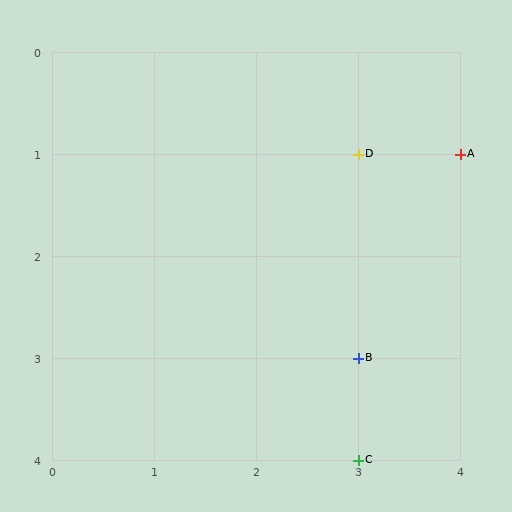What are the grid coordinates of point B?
Point B is at grid coordinates (3, 3).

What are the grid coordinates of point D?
Point D is at grid coordinates (3, 1).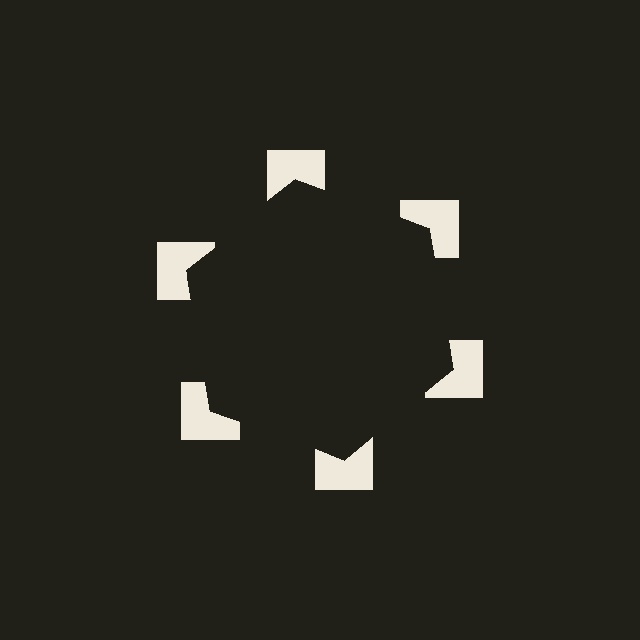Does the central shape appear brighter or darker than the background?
It typically appears slightly darker than the background, even though no actual brightness change is drawn.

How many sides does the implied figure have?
6 sides.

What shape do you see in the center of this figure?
An illusory hexagon — its edges are inferred from the aligned wedge cuts in the notched squares, not physically drawn.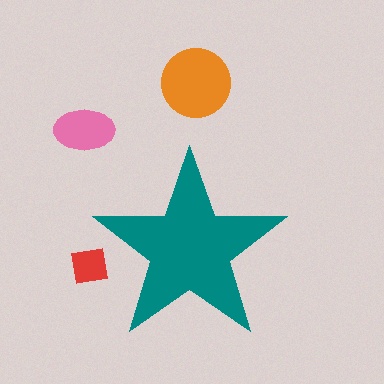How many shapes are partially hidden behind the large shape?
1 shape is partially hidden.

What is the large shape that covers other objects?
A teal star.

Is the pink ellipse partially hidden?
No, the pink ellipse is fully visible.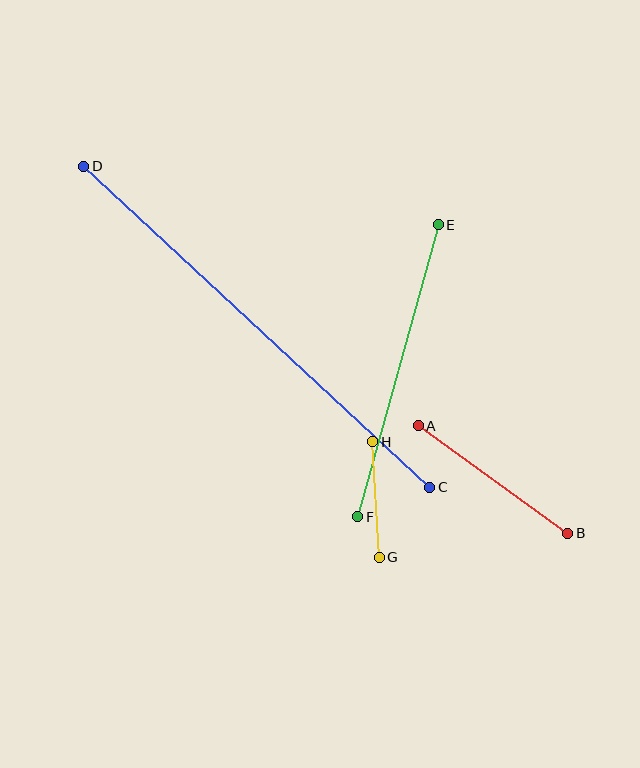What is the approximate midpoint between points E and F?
The midpoint is at approximately (398, 371) pixels.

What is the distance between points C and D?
The distance is approximately 472 pixels.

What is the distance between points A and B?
The distance is approximately 184 pixels.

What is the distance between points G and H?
The distance is approximately 116 pixels.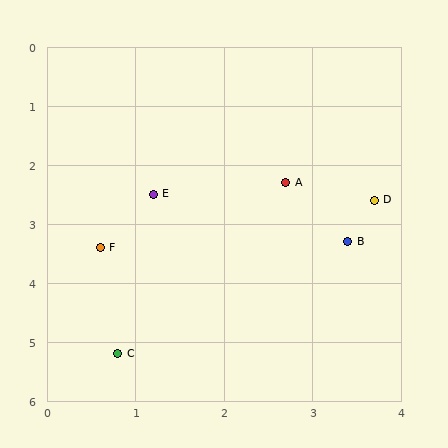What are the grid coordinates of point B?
Point B is at approximately (3.4, 3.3).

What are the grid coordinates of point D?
Point D is at approximately (3.7, 2.6).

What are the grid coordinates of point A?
Point A is at approximately (2.7, 2.3).